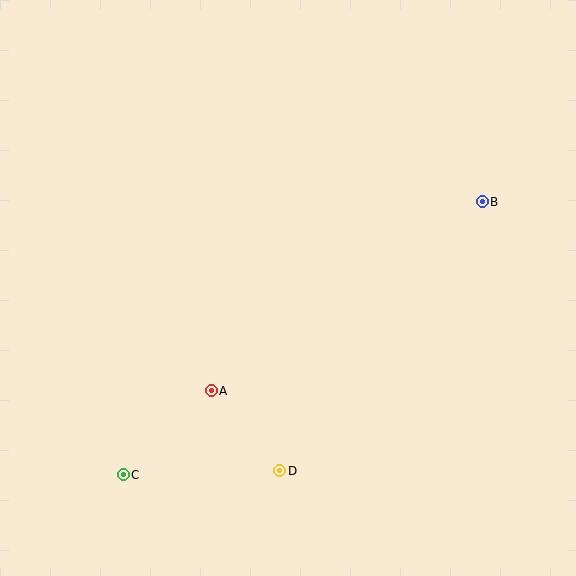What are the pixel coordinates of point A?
Point A is at (211, 391).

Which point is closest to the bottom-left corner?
Point C is closest to the bottom-left corner.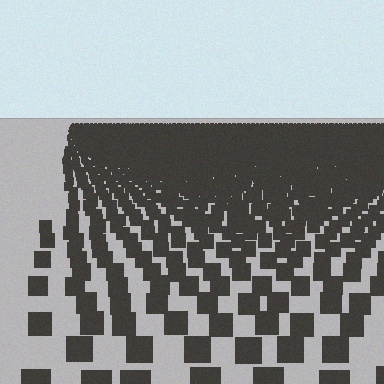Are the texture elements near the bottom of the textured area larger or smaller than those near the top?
Larger. Near the bottom, elements are closer to the viewer and appear at a bigger on-screen size.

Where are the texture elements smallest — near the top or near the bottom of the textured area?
Near the top.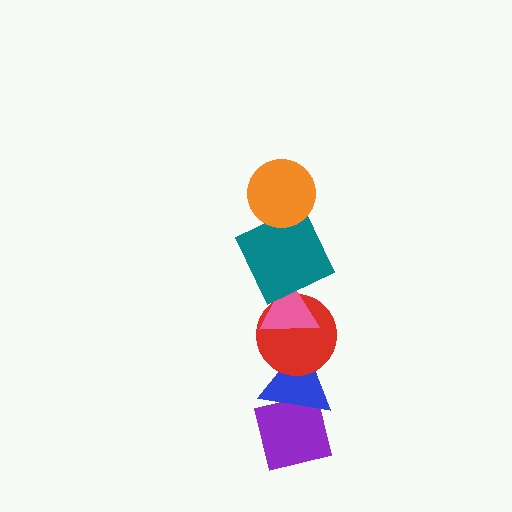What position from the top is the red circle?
The red circle is 4th from the top.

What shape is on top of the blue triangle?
The red circle is on top of the blue triangle.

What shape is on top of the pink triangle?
The teal square is on top of the pink triangle.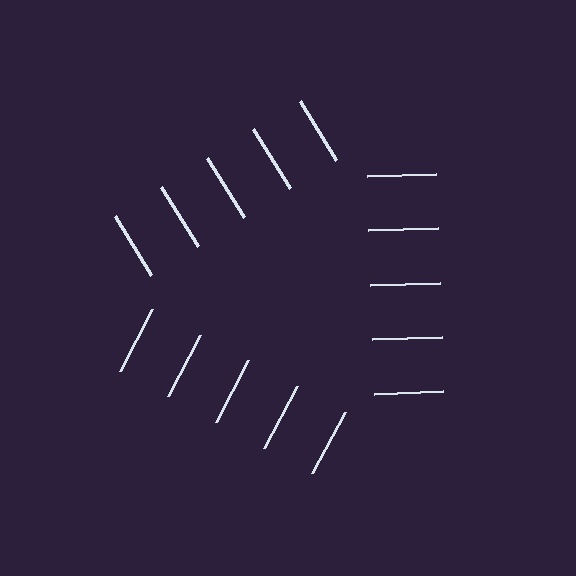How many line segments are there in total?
15 — 5 along each of the 3 edges.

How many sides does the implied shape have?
3 sides — the line-ends trace a triangle.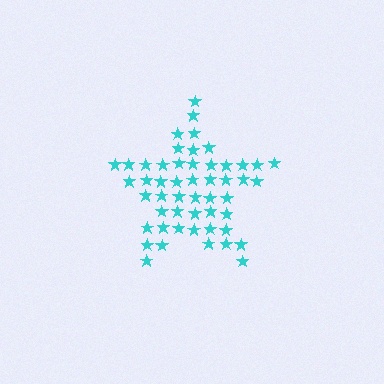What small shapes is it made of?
It is made of small stars.